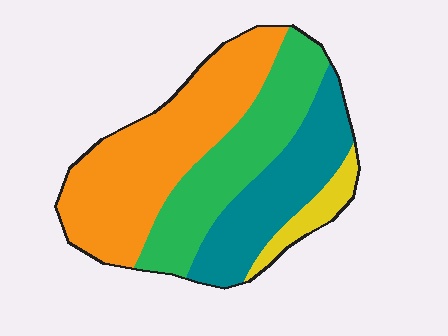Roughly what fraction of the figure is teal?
Teal takes up about one quarter (1/4) of the figure.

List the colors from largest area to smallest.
From largest to smallest: orange, green, teal, yellow.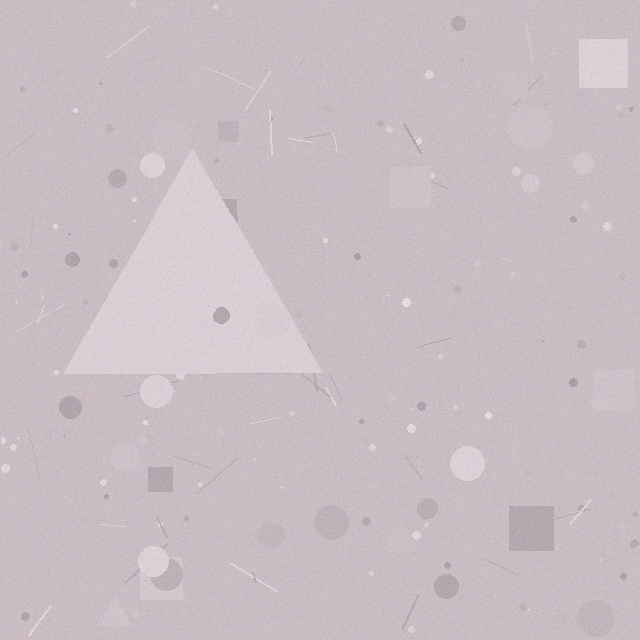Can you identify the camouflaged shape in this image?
The camouflaged shape is a triangle.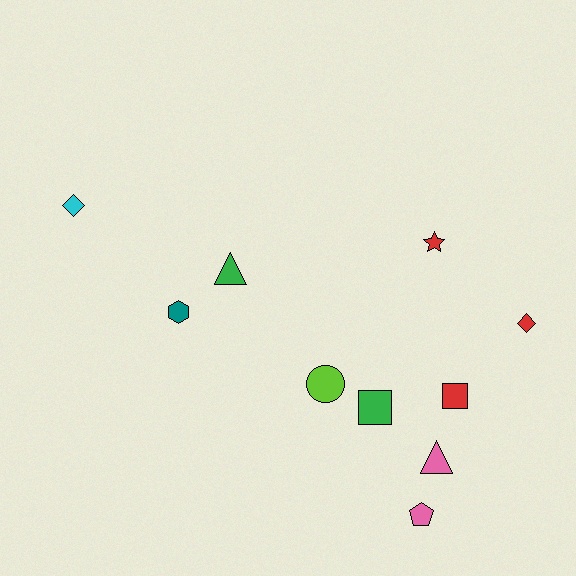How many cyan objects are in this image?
There is 1 cyan object.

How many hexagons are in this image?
There is 1 hexagon.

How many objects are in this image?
There are 10 objects.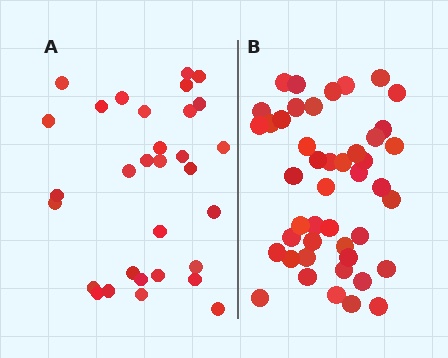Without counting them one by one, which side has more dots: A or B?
Region B (the right region) has more dots.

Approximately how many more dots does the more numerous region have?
Region B has approximately 15 more dots than region A.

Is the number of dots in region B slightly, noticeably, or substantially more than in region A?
Region B has substantially more. The ratio is roughly 1.5 to 1.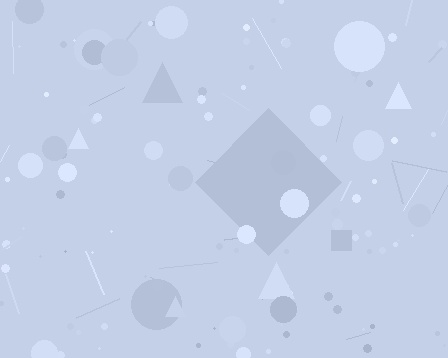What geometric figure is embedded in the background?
A diamond is embedded in the background.